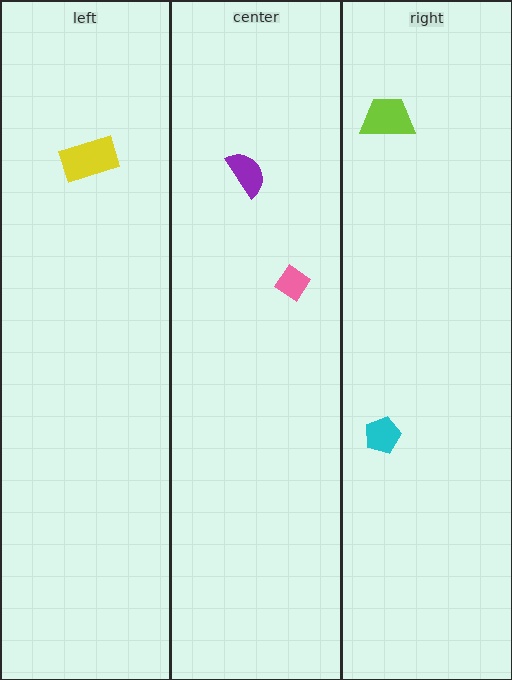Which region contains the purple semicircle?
The center region.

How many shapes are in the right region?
2.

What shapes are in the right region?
The cyan pentagon, the lime trapezoid.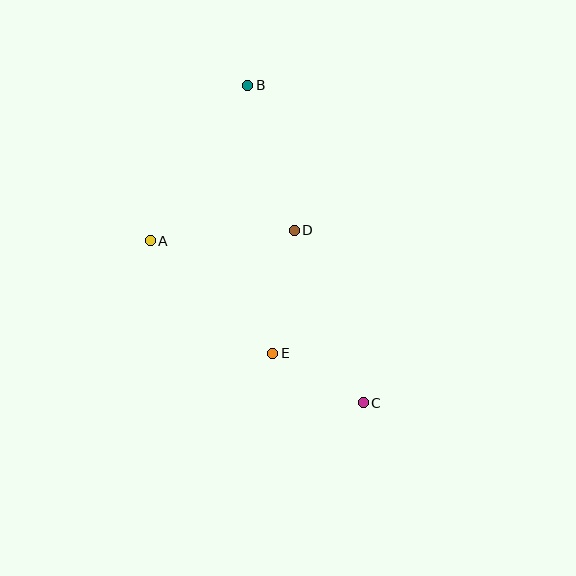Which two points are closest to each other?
Points C and E are closest to each other.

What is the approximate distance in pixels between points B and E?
The distance between B and E is approximately 269 pixels.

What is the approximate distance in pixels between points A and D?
The distance between A and D is approximately 144 pixels.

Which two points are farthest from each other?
Points B and C are farthest from each other.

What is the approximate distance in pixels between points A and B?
The distance between A and B is approximately 183 pixels.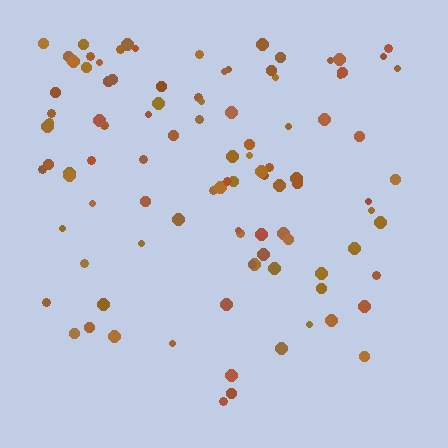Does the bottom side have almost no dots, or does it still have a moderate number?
Still a moderate number, just noticeably fewer than the top.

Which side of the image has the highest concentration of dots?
The top.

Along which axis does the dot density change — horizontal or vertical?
Vertical.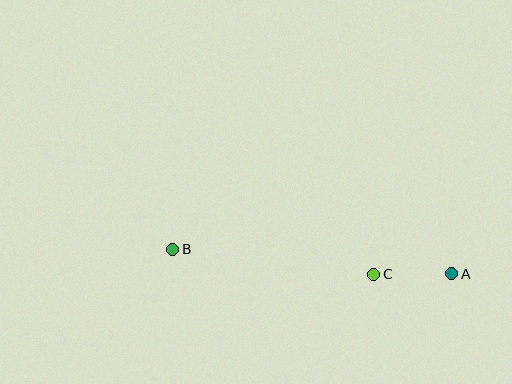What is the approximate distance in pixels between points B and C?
The distance between B and C is approximately 202 pixels.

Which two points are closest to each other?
Points A and C are closest to each other.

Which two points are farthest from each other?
Points A and B are farthest from each other.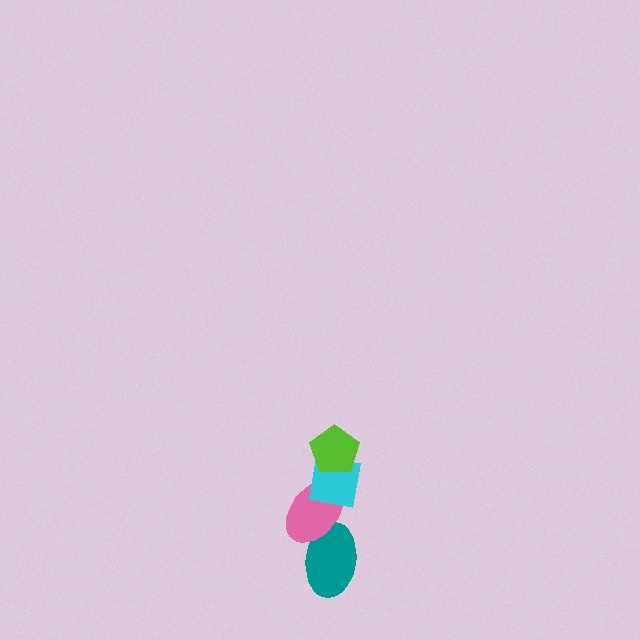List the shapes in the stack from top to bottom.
From top to bottom: the lime pentagon, the cyan square, the pink ellipse, the teal ellipse.